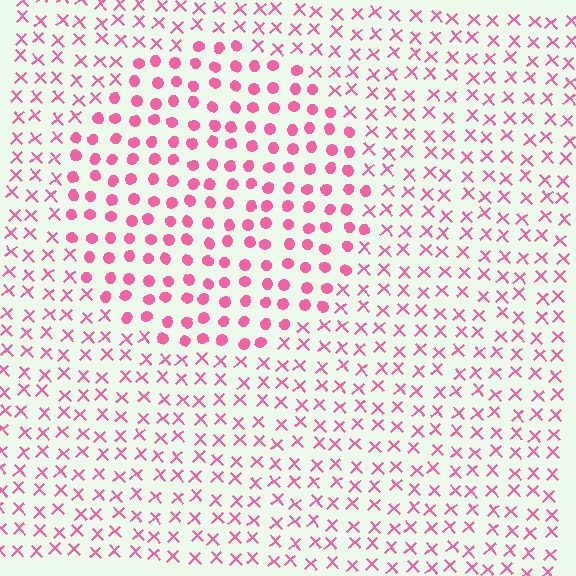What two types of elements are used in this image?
The image uses circles inside the circle region and X marks outside it.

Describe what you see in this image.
The image is filled with small pink elements arranged in a uniform grid. A circle-shaped region contains circles, while the surrounding area contains X marks. The boundary is defined purely by the change in element shape.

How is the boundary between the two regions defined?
The boundary is defined by a change in element shape: circles inside vs. X marks outside. All elements share the same color and spacing.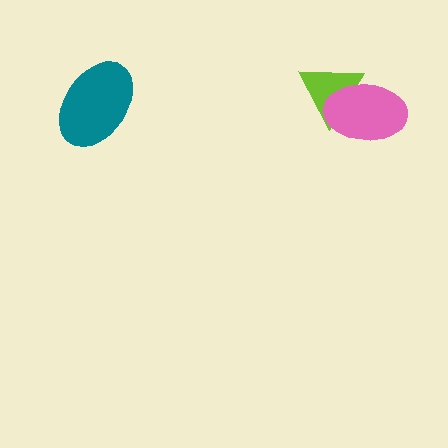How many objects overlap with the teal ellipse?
0 objects overlap with the teal ellipse.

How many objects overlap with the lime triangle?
1 object overlaps with the lime triangle.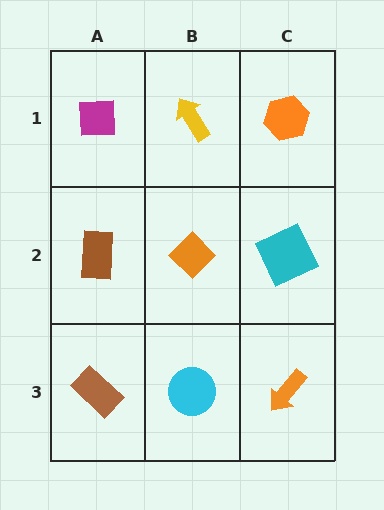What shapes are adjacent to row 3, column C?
A cyan square (row 2, column C), a cyan circle (row 3, column B).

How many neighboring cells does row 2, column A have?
3.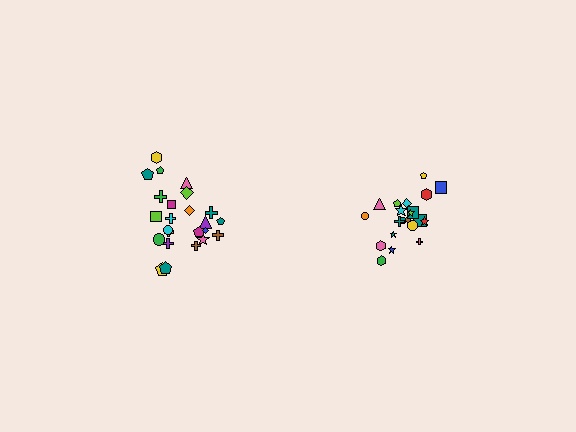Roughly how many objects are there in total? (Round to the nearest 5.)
Roughly 45 objects in total.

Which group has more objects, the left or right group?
The left group.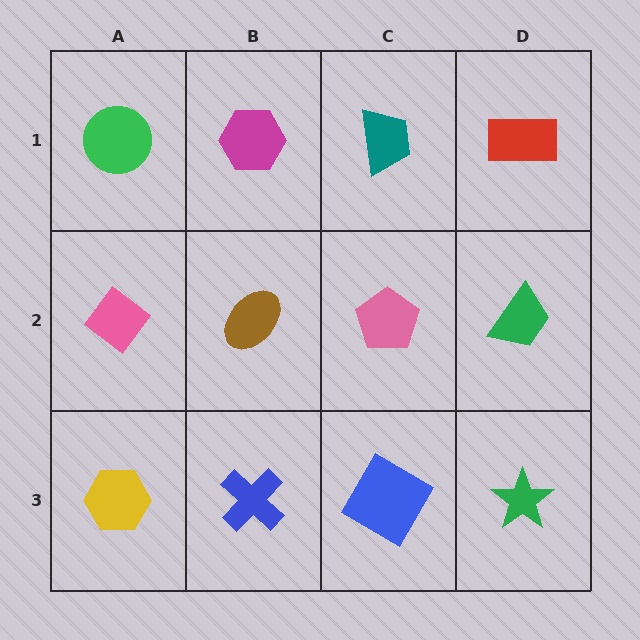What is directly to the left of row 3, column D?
A blue square.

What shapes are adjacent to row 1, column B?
A brown ellipse (row 2, column B), a green circle (row 1, column A), a teal trapezoid (row 1, column C).